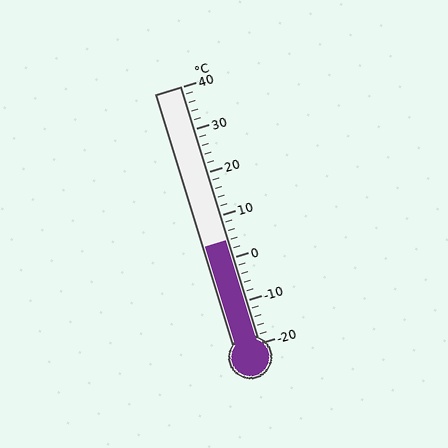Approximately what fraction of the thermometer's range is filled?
The thermometer is filled to approximately 40% of its range.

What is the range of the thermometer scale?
The thermometer scale ranges from -20°C to 40°C.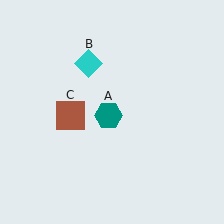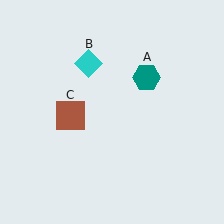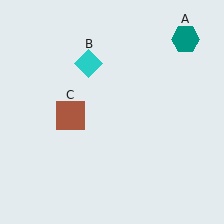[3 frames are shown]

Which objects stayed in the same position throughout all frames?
Cyan diamond (object B) and brown square (object C) remained stationary.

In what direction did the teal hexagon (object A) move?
The teal hexagon (object A) moved up and to the right.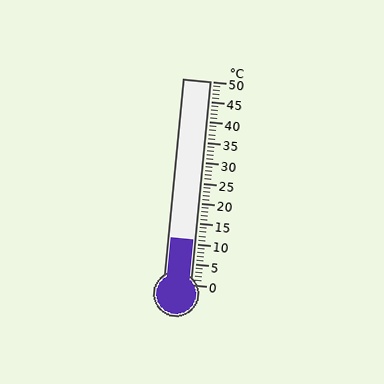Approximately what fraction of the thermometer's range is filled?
The thermometer is filled to approximately 20% of its range.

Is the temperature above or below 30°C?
The temperature is below 30°C.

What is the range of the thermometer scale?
The thermometer scale ranges from 0°C to 50°C.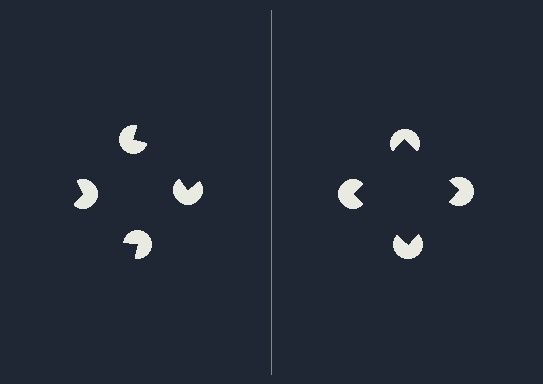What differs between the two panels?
The pac-man discs are positioned identically on both sides; only the wedge orientations differ. On the right they align to a square; on the left they are misaligned.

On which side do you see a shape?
An illusory square appears on the right side. On the left side the wedge cuts are rotated, so no coherent shape forms.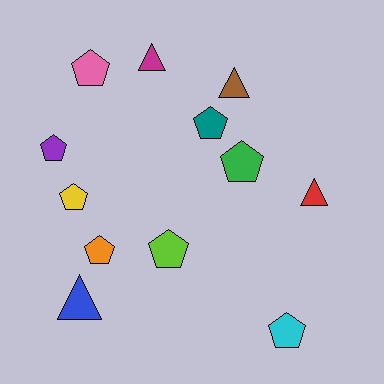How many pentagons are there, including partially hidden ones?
There are 8 pentagons.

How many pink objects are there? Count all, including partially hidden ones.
There is 1 pink object.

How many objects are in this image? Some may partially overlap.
There are 12 objects.